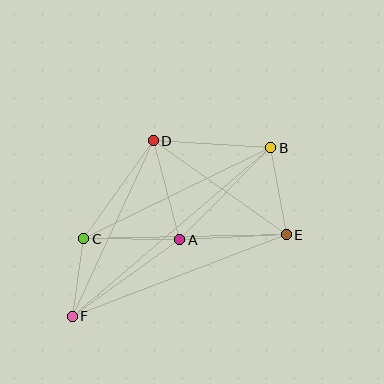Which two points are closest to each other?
Points C and F are closest to each other.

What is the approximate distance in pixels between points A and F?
The distance between A and F is approximately 132 pixels.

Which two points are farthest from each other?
Points B and F are farthest from each other.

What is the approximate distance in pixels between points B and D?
The distance between B and D is approximately 118 pixels.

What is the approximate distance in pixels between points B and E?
The distance between B and E is approximately 88 pixels.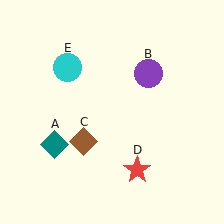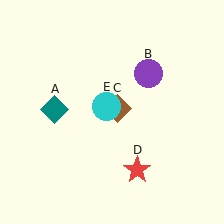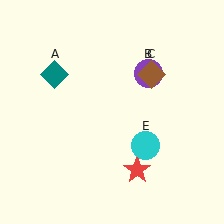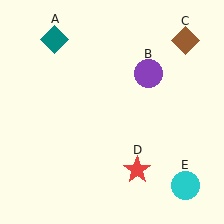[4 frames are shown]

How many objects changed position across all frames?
3 objects changed position: teal diamond (object A), brown diamond (object C), cyan circle (object E).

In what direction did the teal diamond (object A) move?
The teal diamond (object A) moved up.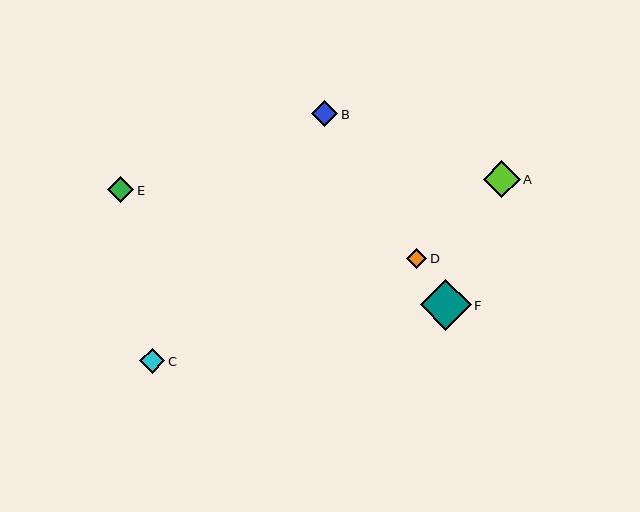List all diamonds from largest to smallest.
From largest to smallest: F, A, E, B, C, D.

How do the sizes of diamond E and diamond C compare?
Diamond E and diamond C are approximately the same size.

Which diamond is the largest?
Diamond F is the largest with a size of approximately 51 pixels.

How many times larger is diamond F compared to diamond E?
Diamond F is approximately 1.9 times the size of diamond E.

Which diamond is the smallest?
Diamond D is the smallest with a size of approximately 20 pixels.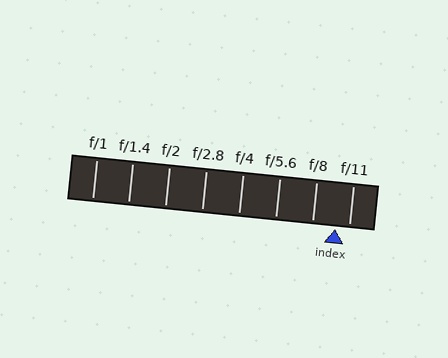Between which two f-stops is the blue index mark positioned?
The index mark is between f/8 and f/11.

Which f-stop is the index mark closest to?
The index mark is closest to f/11.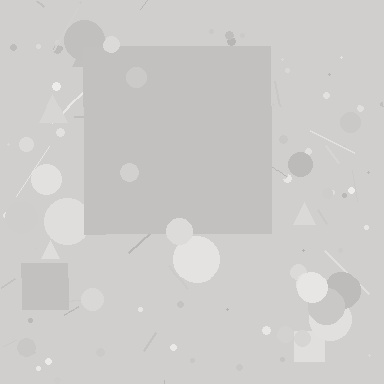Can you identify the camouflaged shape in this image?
The camouflaged shape is a square.